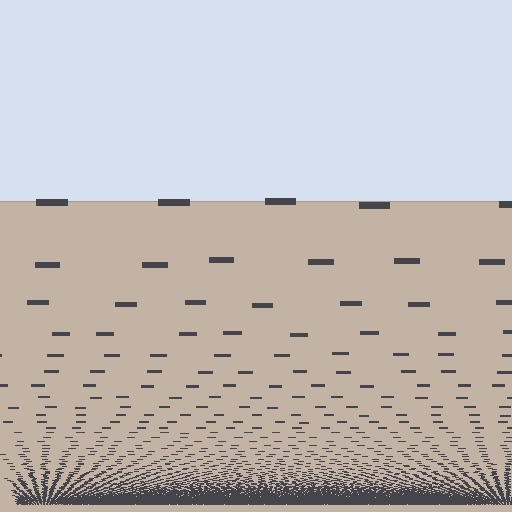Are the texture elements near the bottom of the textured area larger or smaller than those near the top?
Smaller. The gradient is inverted — elements near the bottom are smaller and denser.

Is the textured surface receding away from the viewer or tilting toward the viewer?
The surface appears to tilt toward the viewer. Texture elements get larger and sparser toward the top.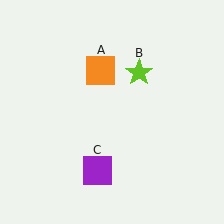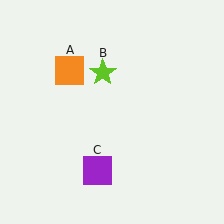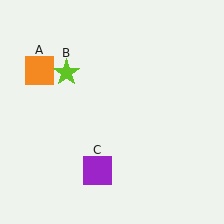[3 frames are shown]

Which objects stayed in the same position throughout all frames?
Purple square (object C) remained stationary.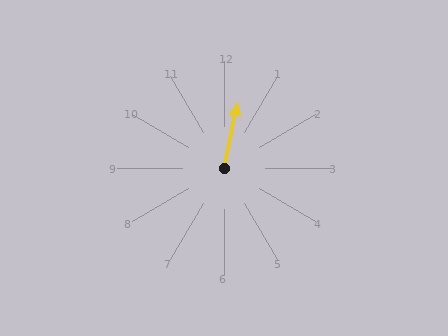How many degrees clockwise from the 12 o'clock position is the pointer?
Approximately 11 degrees.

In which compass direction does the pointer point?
North.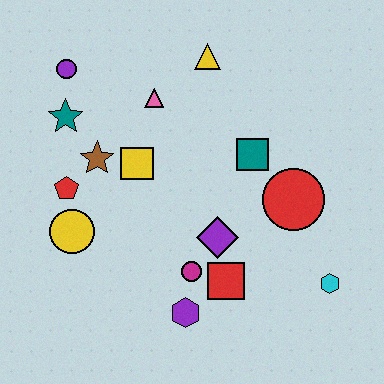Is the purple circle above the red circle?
Yes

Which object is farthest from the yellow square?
The cyan hexagon is farthest from the yellow square.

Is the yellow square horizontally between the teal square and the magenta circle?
No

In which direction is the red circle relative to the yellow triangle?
The red circle is below the yellow triangle.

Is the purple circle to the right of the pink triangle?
No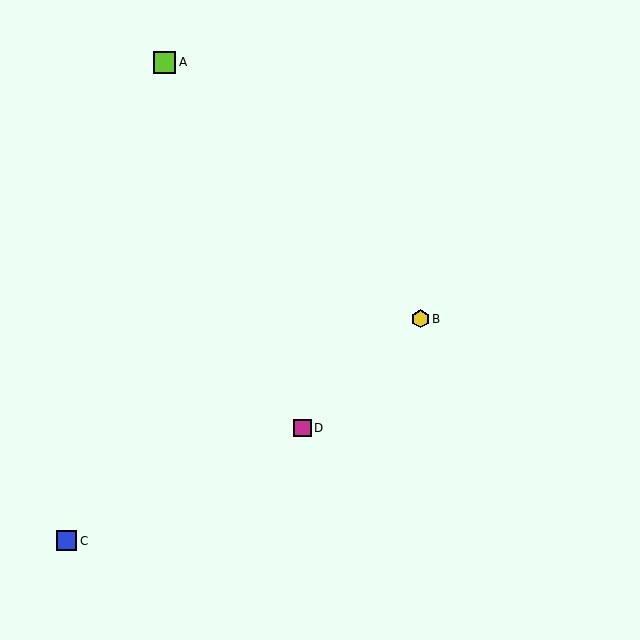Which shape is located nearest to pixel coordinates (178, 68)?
The lime square (labeled A) at (165, 62) is nearest to that location.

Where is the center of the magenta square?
The center of the magenta square is at (302, 428).